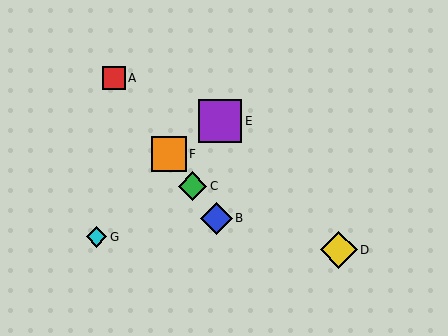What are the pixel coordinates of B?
Object B is at (216, 218).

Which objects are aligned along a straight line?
Objects A, B, C, F are aligned along a straight line.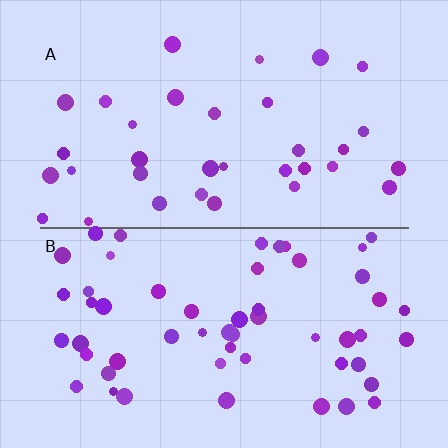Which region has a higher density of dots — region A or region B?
B (the bottom).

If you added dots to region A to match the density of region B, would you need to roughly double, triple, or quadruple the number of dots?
Approximately double.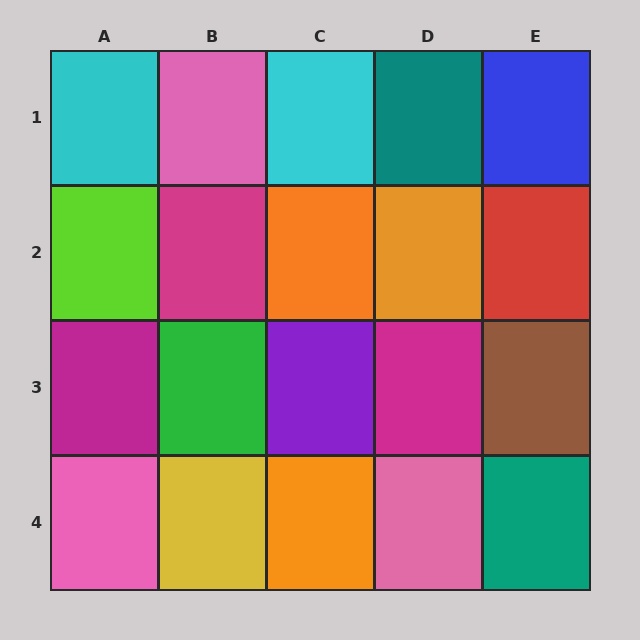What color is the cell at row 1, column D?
Teal.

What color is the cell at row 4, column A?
Pink.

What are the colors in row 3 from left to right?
Magenta, green, purple, magenta, brown.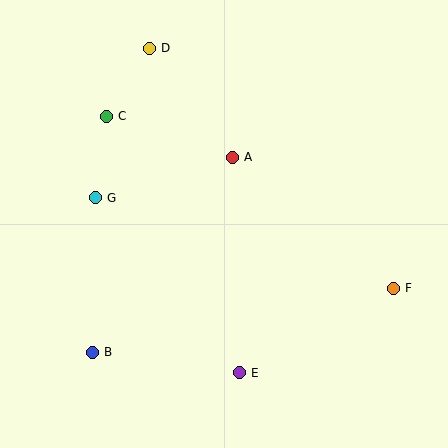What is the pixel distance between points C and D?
The distance between C and D is 81 pixels.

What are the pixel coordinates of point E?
Point E is at (239, 373).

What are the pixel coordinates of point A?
Point A is at (232, 157).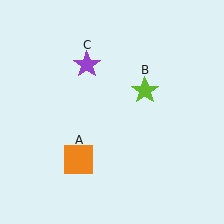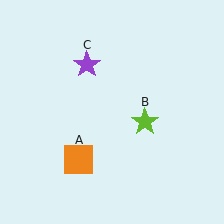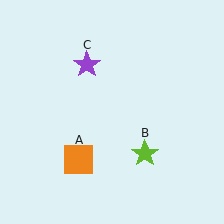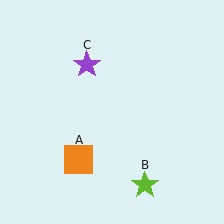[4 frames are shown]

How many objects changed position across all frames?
1 object changed position: lime star (object B).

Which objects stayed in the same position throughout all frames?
Orange square (object A) and purple star (object C) remained stationary.